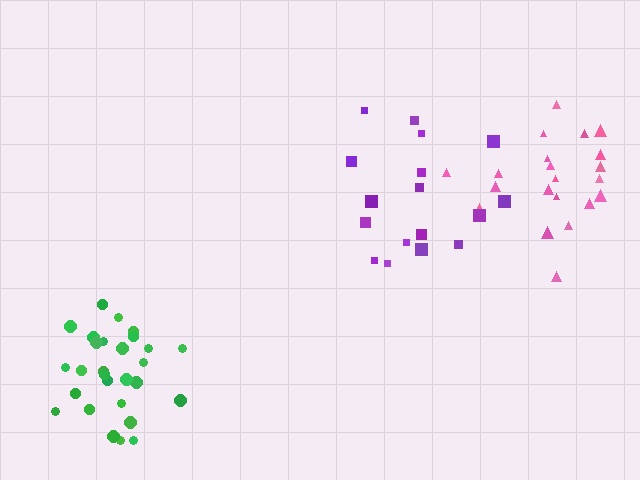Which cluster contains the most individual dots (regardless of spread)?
Green (29).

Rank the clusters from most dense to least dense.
green, pink, purple.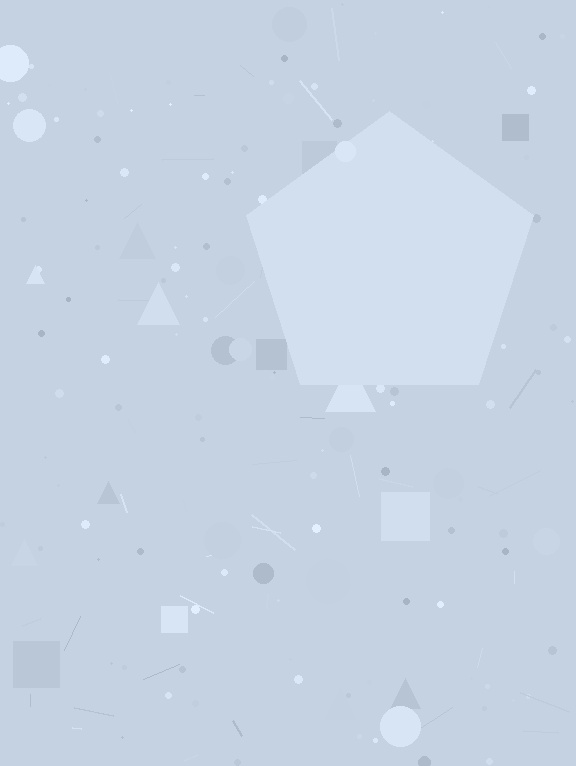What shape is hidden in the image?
A pentagon is hidden in the image.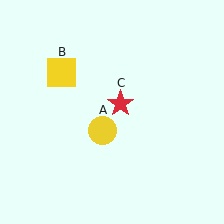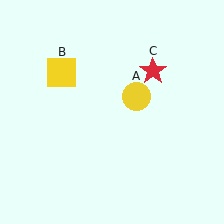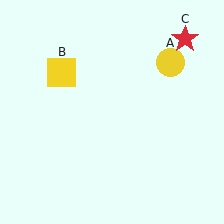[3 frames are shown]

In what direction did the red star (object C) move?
The red star (object C) moved up and to the right.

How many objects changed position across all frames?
2 objects changed position: yellow circle (object A), red star (object C).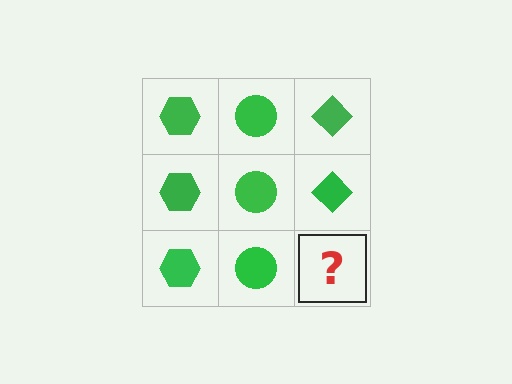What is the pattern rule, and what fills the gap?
The rule is that each column has a consistent shape. The gap should be filled with a green diamond.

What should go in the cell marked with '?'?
The missing cell should contain a green diamond.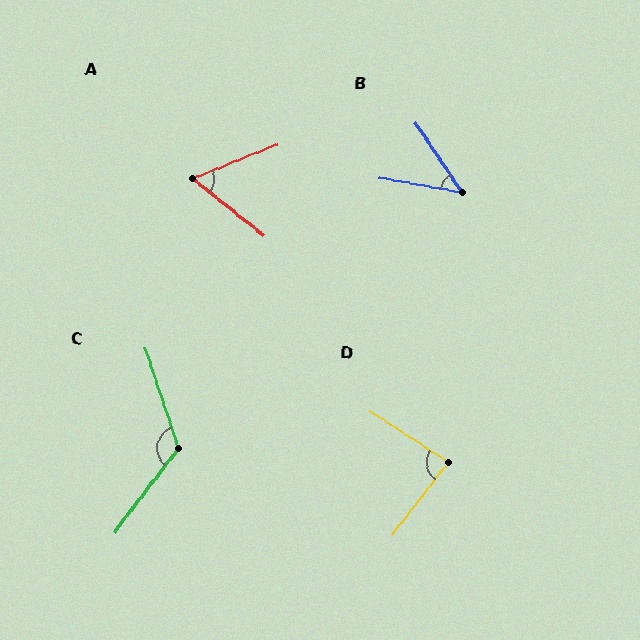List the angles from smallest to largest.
B (46°), A (61°), D (86°), C (124°).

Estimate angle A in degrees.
Approximately 61 degrees.